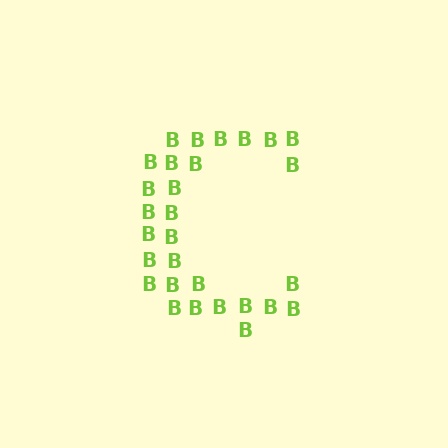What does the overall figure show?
The overall figure shows the letter C.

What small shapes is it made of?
It is made of small letter B's.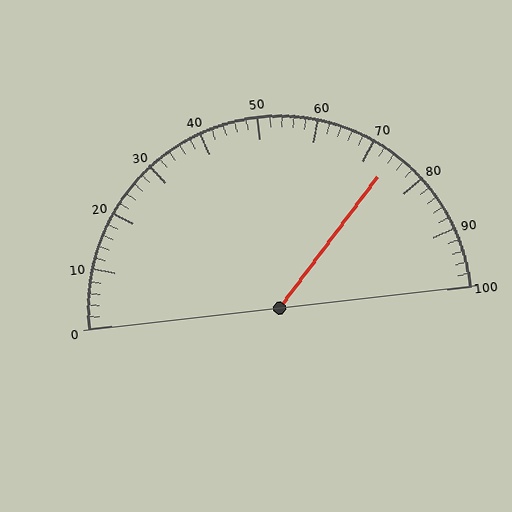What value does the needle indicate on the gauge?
The needle indicates approximately 74.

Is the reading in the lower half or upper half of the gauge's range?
The reading is in the upper half of the range (0 to 100).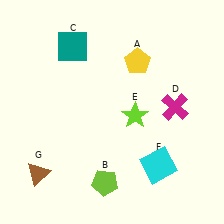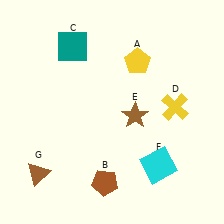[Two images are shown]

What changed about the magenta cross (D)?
In Image 1, D is magenta. In Image 2, it changed to yellow.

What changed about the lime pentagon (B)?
In Image 1, B is lime. In Image 2, it changed to brown.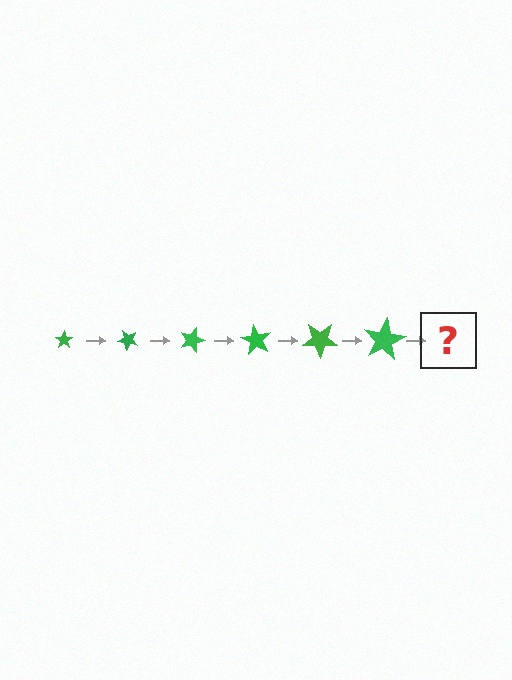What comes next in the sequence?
The next element should be a star, larger than the previous one and rotated 270 degrees from the start.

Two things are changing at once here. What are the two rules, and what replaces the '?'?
The two rules are that the star grows larger each step and it rotates 45 degrees each step. The '?' should be a star, larger than the previous one and rotated 270 degrees from the start.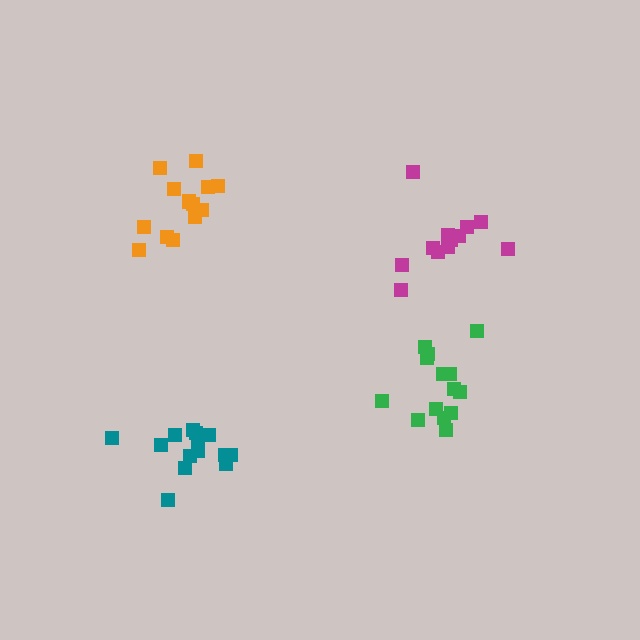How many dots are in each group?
Group 1: 12 dots, Group 2: 14 dots, Group 3: 14 dots, Group 4: 14 dots (54 total).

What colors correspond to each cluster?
The clusters are colored: magenta, teal, orange, green.